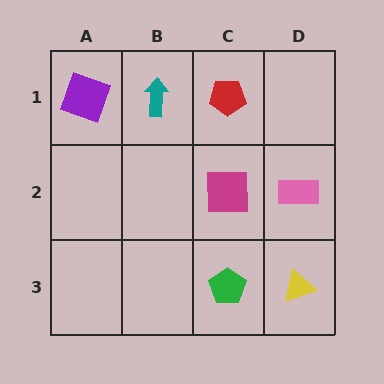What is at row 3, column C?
A green pentagon.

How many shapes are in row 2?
2 shapes.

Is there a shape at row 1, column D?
No, that cell is empty.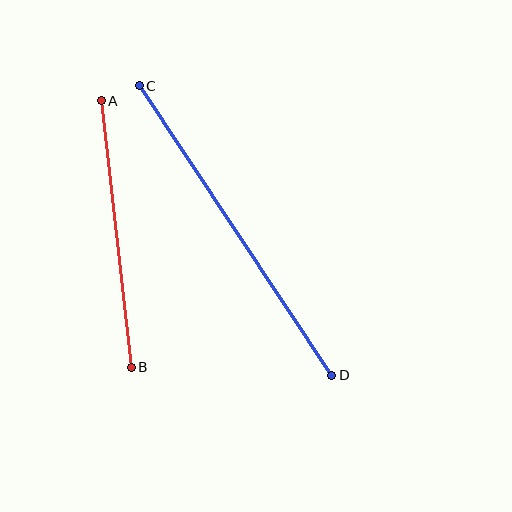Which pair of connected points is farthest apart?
Points C and D are farthest apart.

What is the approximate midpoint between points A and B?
The midpoint is at approximately (116, 234) pixels.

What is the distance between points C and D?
The distance is approximately 348 pixels.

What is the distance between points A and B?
The distance is approximately 268 pixels.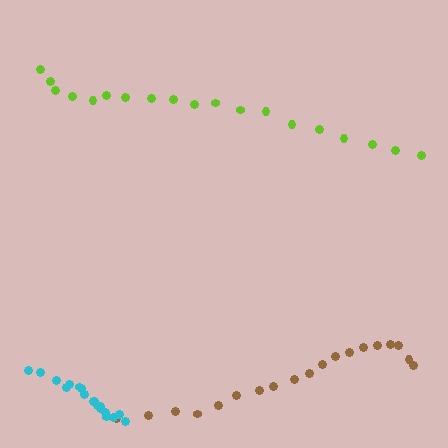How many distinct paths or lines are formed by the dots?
There are 3 distinct paths.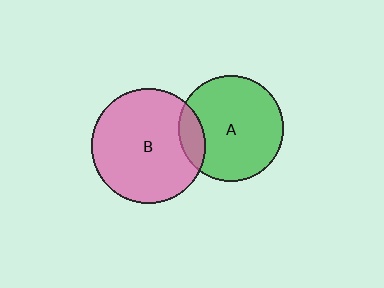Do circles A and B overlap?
Yes.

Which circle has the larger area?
Circle B (pink).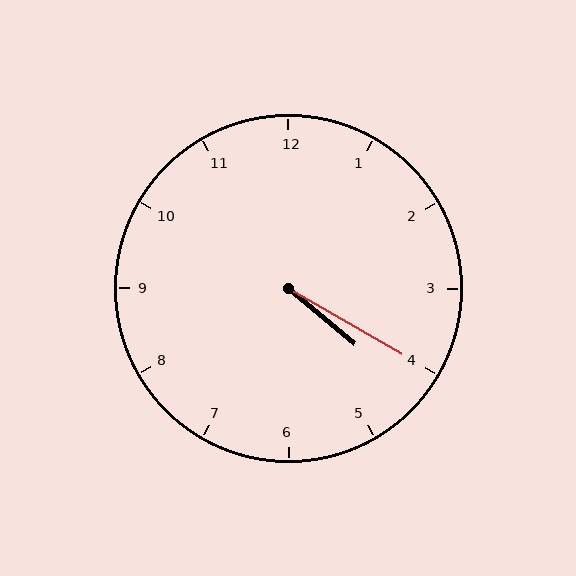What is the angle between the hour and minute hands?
Approximately 10 degrees.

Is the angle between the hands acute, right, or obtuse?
It is acute.